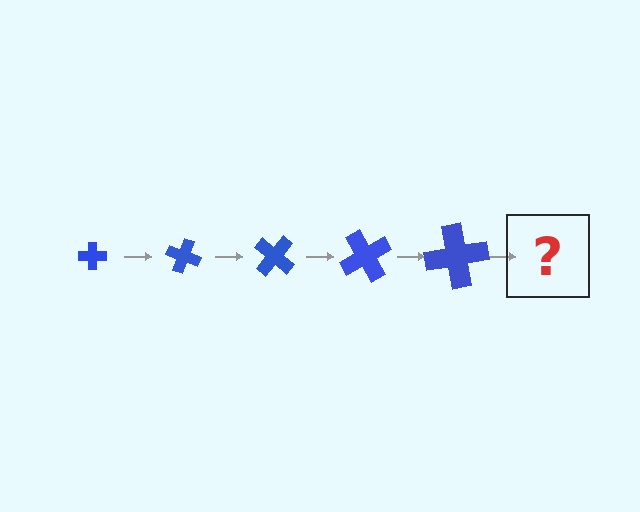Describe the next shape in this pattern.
It should be a cross, larger than the previous one and rotated 100 degrees from the start.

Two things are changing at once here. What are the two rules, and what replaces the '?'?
The two rules are that the cross grows larger each step and it rotates 20 degrees each step. The '?' should be a cross, larger than the previous one and rotated 100 degrees from the start.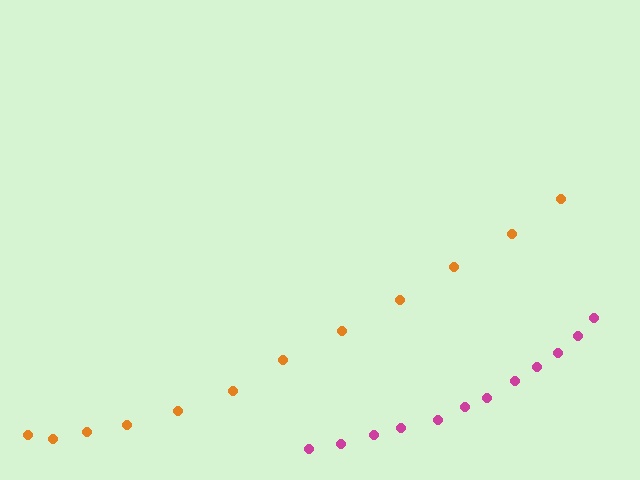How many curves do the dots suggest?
There are 2 distinct paths.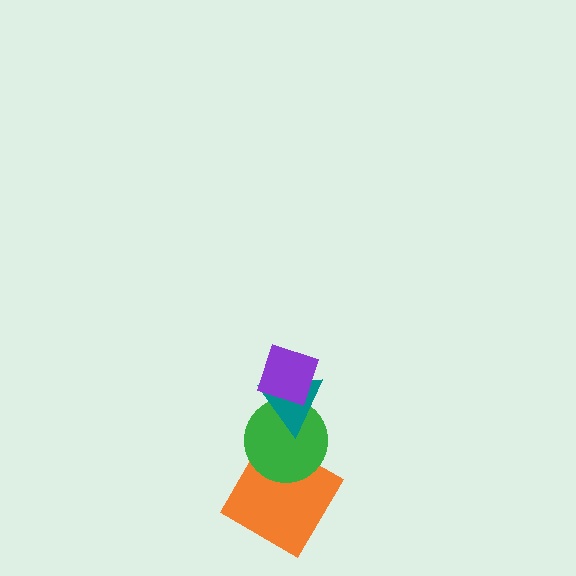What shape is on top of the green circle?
The teal triangle is on top of the green circle.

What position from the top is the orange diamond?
The orange diamond is 4th from the top.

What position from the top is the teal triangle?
The teal triangle is 2nd from the top.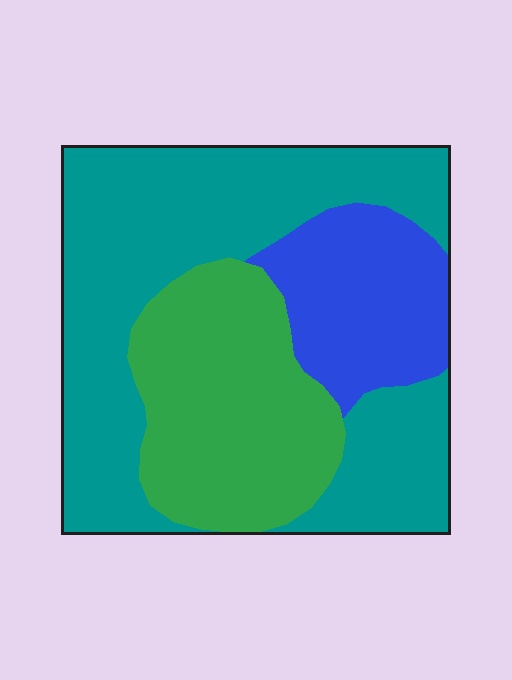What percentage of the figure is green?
Green takes up about one quarter (1/4) of the figure.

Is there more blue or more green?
Green.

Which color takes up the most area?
Teal, at roughly 50%.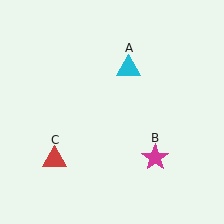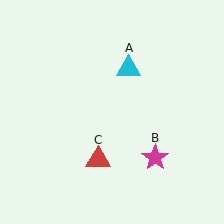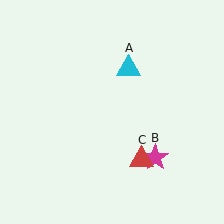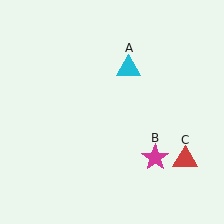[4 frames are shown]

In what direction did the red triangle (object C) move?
The red triangle (object C) moved right.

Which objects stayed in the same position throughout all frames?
Cyan triangle (object A) and magenta star (object B) remained stationary.